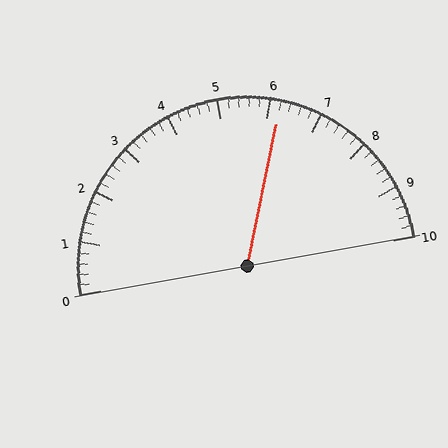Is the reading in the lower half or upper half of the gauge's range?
The reading is in the upper half of the range (0 to 10).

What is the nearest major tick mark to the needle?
The nearest major tick mark is 6.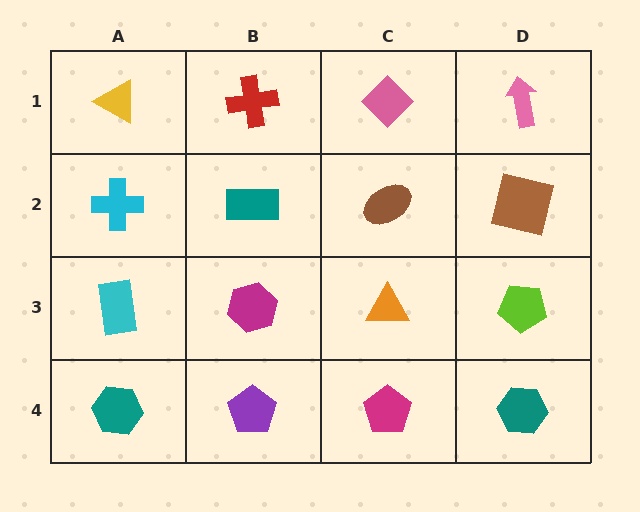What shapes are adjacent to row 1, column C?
A brown ellipse (row 2, column C), a red cross (row 1, column B), a pink arrow (row 1, column D).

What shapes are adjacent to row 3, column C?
A brown ellipse (row 2, column C), a magenta pentagon (row 4, column C), a magenta hexagon (row 3, column B), a lime pentagon (row 3, column D).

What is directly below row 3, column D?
A teal hexagon.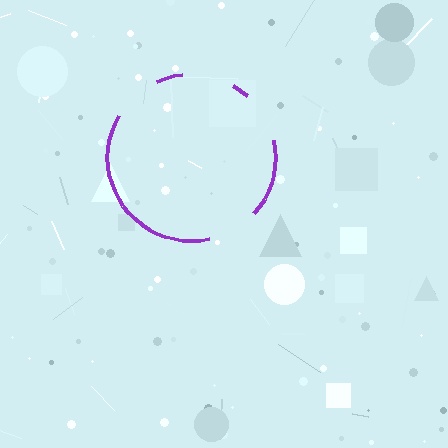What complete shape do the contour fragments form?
The contour fragments form a circle.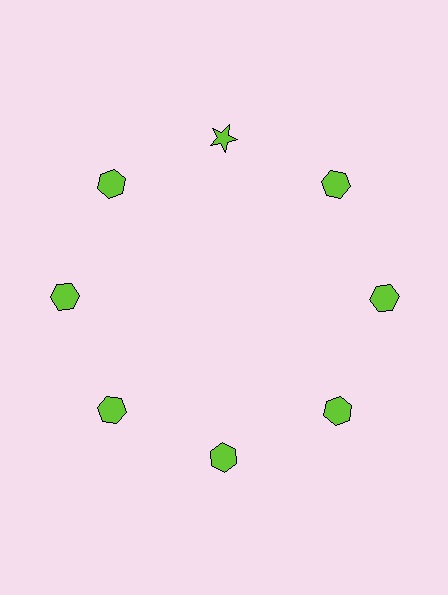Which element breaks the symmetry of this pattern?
The lime star at roughly the 12 o'clock position breaks the symmetry. All other shapes are lime hexagons.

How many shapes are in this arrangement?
There are 8 shapes arranged in a ring pattern.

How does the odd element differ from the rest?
It has a different shape: star instead of hexagon.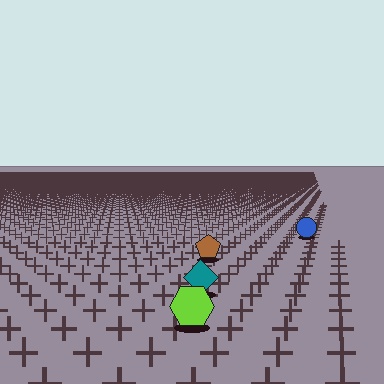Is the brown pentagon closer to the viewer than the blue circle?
Yes. The brown pentagon is closer — you can tell from the texture gradient: the ground texture is coarser near it.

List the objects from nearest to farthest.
From nearest to farthest: the lime hexagon, the teal diamond, the brown pentagon, the blue circle.